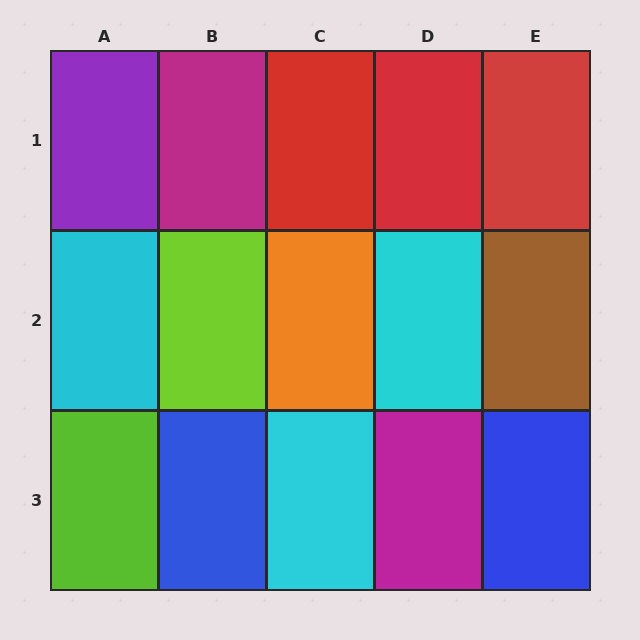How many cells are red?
3 cells are red.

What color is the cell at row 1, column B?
Magenta.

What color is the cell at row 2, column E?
Brown.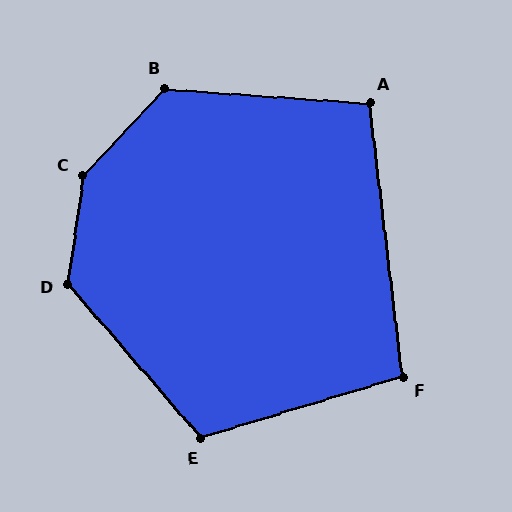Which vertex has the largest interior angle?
C, at approximately 145 degrees.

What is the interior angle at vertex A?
Approximately 101 degrees (obtuse).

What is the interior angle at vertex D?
Approximately 131 degrees (obtuse).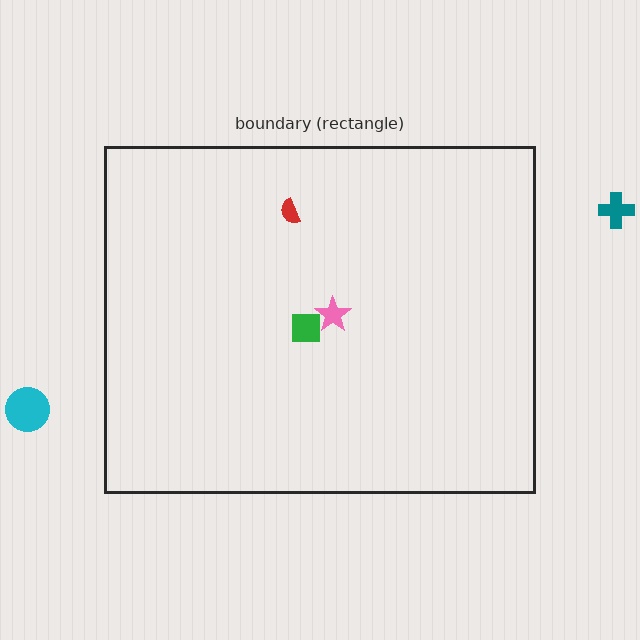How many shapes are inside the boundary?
3 inside, 2 outside.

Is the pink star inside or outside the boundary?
Inside.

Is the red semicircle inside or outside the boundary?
Inside.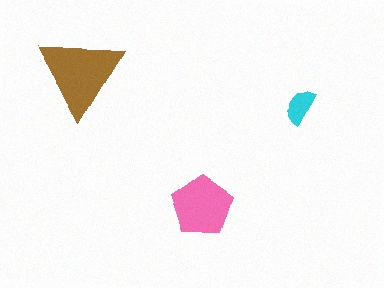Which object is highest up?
The brown triangle is topmost.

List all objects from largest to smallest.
The brown triangle, the pink pentagon, the cyan semicircle.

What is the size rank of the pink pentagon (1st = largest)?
2nd.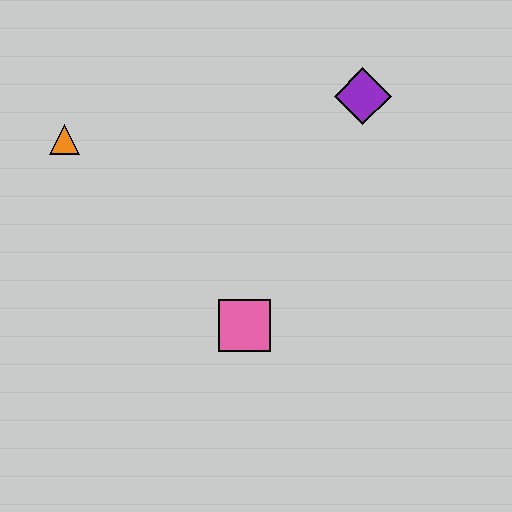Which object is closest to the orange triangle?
The pink square is closest to the orange triangle.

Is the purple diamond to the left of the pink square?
No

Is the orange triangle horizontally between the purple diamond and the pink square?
No